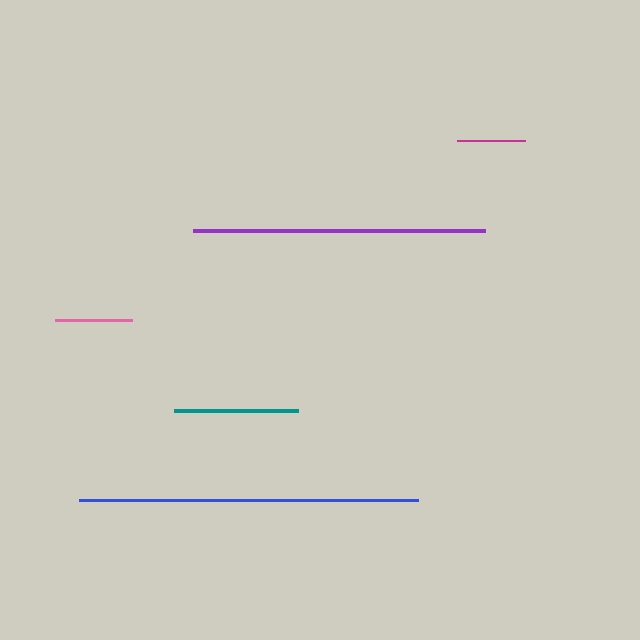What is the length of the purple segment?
The purple segment is approximately 292 pixels long.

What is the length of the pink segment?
The pink segment is approximately 77 pixels long.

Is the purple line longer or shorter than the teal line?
The purple line is longer than the teal line.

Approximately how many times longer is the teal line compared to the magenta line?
The teal line is approximately 1.8 times the length of the magenta line.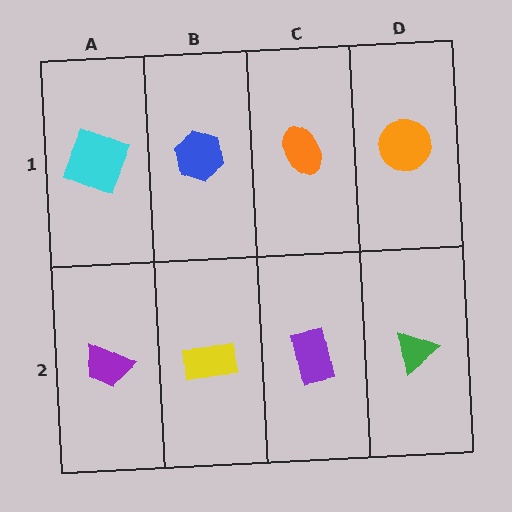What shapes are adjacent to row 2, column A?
A cyan square (row 1, column A), a yellow rectangle (row 2, column B).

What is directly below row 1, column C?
A purple rectangle.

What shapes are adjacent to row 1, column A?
A purple trapezoid (row 2, column A), a blue hexagon (row 1, column B).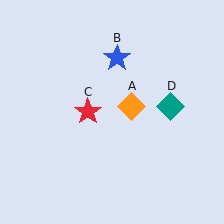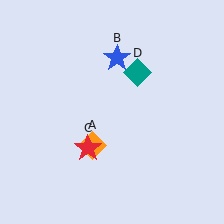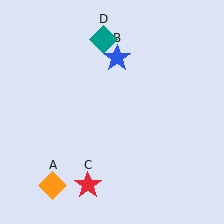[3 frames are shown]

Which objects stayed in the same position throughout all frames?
Blue star (object B) remained stationary.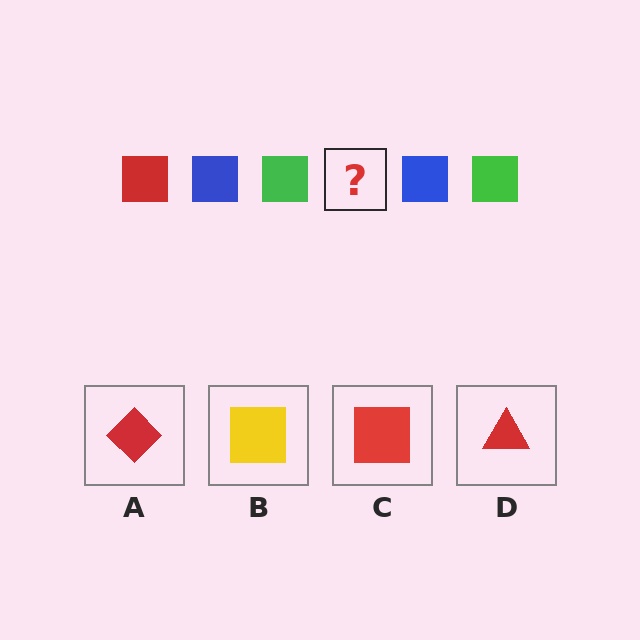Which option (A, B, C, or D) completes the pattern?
C.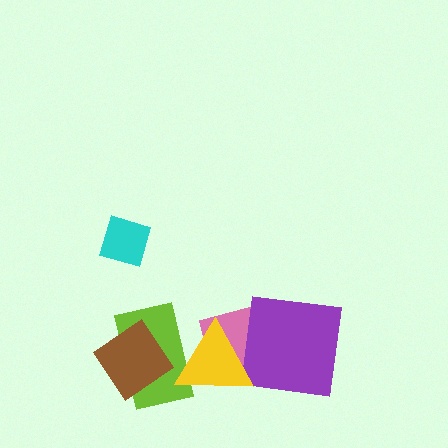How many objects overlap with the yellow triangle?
3 objects overlap with the yellow triangle.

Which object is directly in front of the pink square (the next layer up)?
The purple square is directly in front of the pink square.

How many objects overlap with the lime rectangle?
2 objects overlap with the lime rectangle.